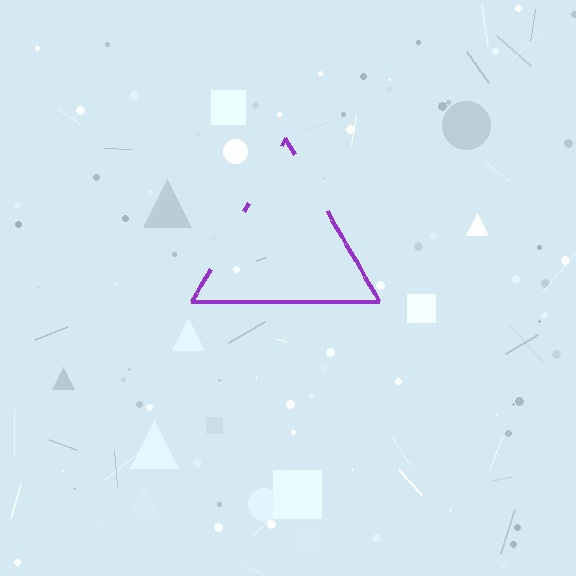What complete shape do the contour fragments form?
The contour fragments form a triangle.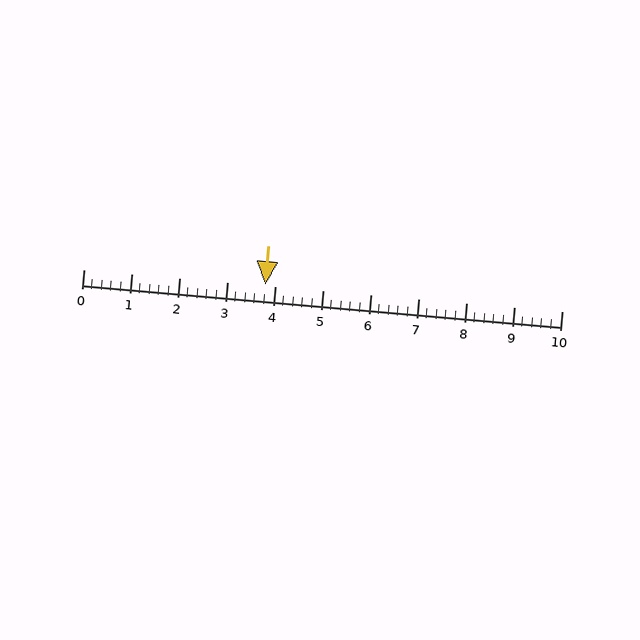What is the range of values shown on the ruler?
The ruler shows values from 0 to 10.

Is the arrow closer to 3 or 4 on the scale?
The arrow is closer to 4.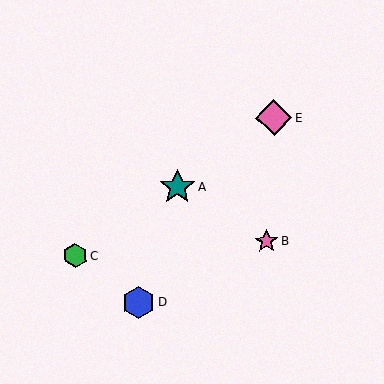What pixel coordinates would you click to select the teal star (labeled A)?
Click at (177, 187) to select the teal star A.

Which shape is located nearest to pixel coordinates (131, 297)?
The blue hexagon (labeled D) at (139, 303) is nearest to that location.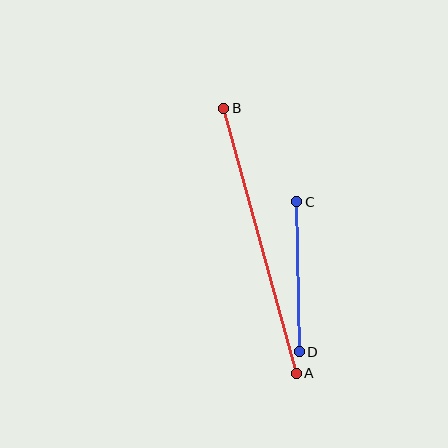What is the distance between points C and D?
The distance is approximately 150 pixels.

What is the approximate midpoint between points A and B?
The midpoint is at approximately (260, 241) pixels.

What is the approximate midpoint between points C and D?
The midpoint is at approximately (298, 277) pixels.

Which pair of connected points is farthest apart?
Points A and B are farthest apart.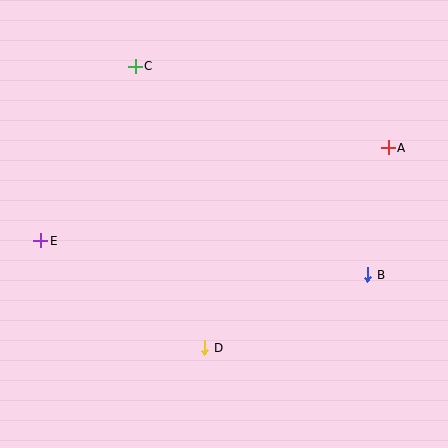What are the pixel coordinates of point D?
Point D is at (205, 348).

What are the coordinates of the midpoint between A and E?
The midpoint between A and E is at (214, 194).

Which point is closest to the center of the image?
Point D at (205, 348) is closest to the center.